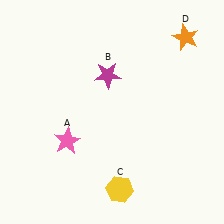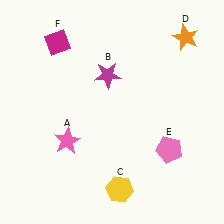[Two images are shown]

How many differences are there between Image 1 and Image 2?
There are 2 differences between the two images.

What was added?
A pink pentagon (E), a magenta diamond (F) were added in Image 2.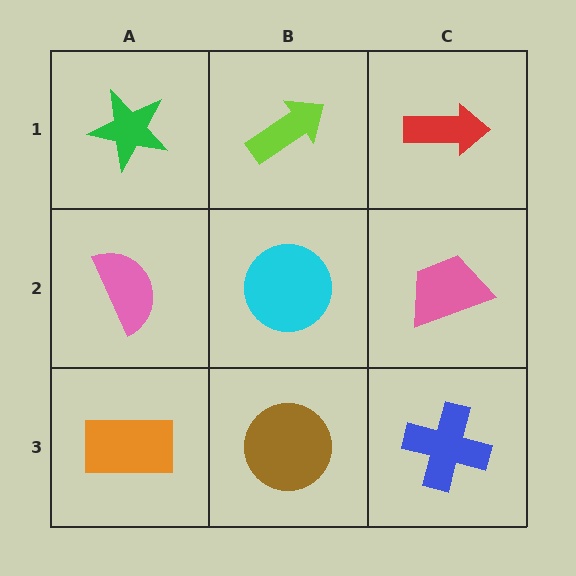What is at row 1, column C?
A red arrow.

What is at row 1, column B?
A lime arrow.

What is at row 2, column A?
A pink semicircle.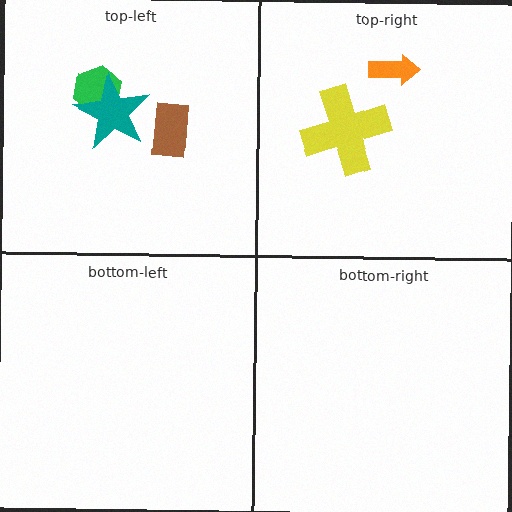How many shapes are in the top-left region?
3.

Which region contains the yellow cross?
The top-right region.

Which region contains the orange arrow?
The top-right region.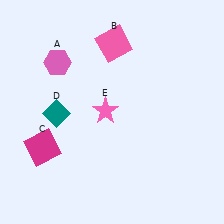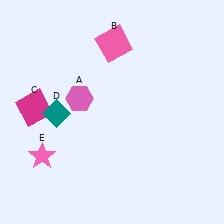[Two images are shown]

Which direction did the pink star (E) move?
The pink star (E) moved left.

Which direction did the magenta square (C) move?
The magenta square (C) moved up.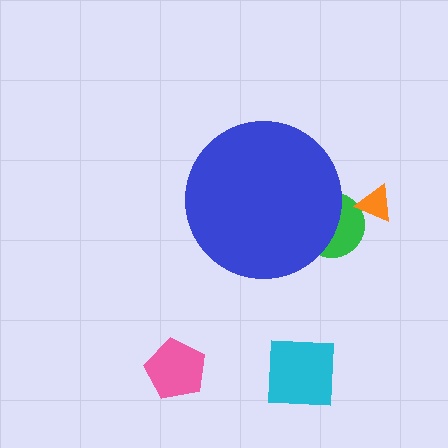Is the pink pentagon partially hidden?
No, the pink pentagon is fully visible.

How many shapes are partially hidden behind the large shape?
1 shape is partially hidden.